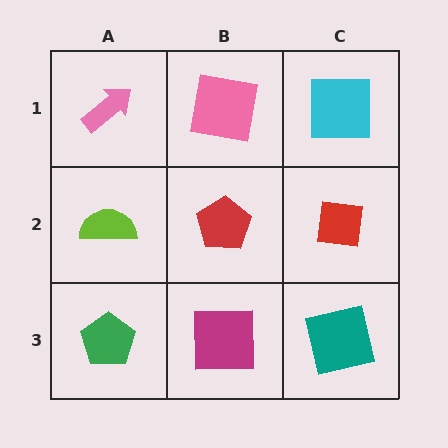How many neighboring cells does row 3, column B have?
3.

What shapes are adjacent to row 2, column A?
A pink arrow (row 1, column A), a green pentagon (row 3, column A), a red pentagon (row 2, column B).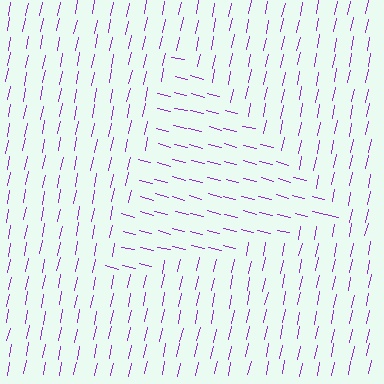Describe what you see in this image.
The image is filled with small purple line segments. A triangle region in the image has lines oriented differently from the surrounding lines, creating a visible texture boundary.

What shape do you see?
I see a triangle.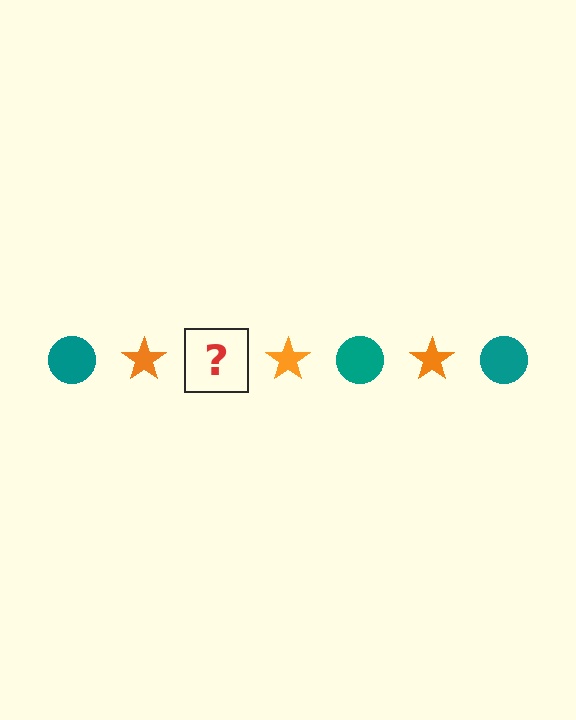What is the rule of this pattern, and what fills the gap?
The rule is that the pattern alternates between teal circle and orange star. The gap should be filled with a teal circle.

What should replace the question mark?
The question mark should be replaced with a teal circle.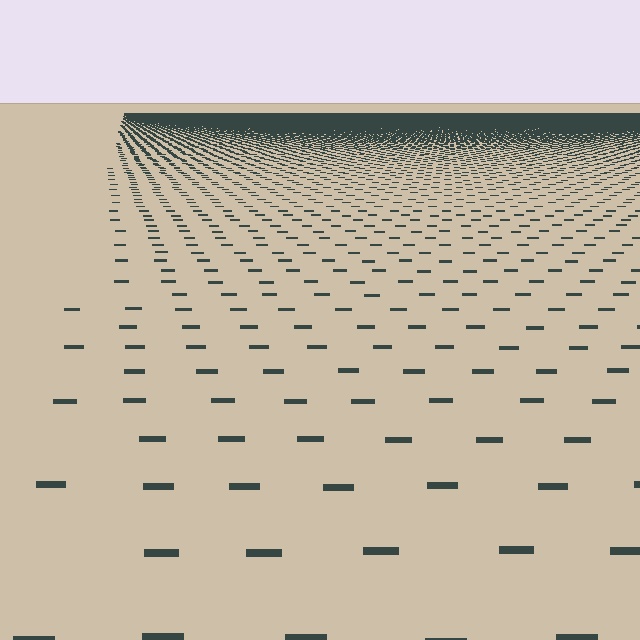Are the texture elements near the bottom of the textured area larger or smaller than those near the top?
Larger. Near the bottom, elements are closer to the viewer and appear at a bigger on-screen size.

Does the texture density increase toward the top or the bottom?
Density increases toward the top.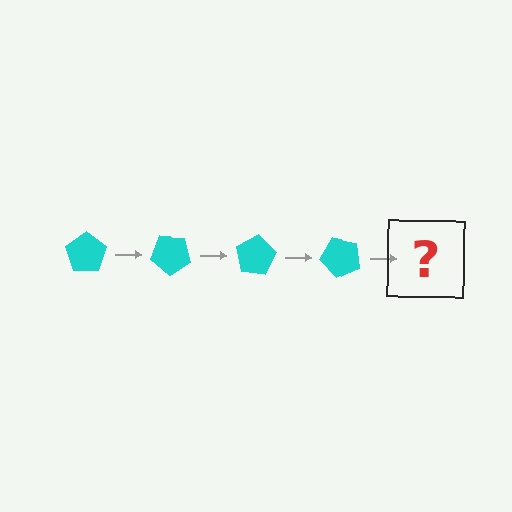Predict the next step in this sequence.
The next step is a cyan pentagon rotated 160 degrees.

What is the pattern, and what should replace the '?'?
The pattern is that the pentagon rotates 40 degrees each step. The '?' should be a cyan pentagon rotated 160 degrees.